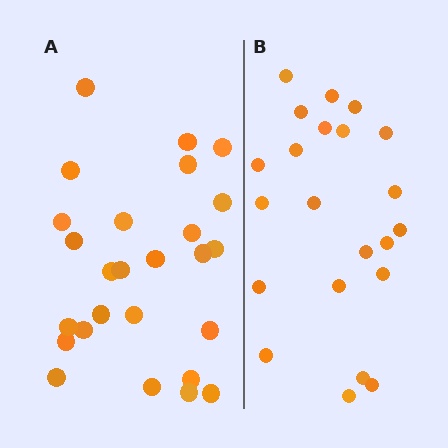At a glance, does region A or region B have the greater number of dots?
Region A (the left region) has more dots.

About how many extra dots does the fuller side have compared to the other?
Region A has about 4 more dots than region B.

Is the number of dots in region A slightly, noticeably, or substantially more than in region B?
Region A has only slightly more — the two regions are fairly close. The ratio is roughly 1.2 to 1.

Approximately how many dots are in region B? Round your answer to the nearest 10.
About 20 dots. (The exact count is 22, which rounds to 20.)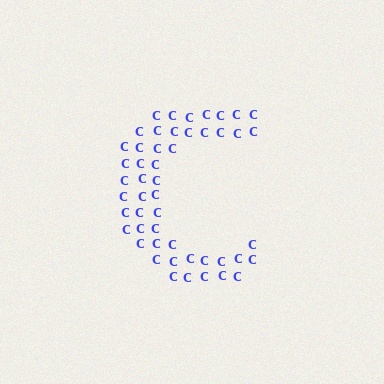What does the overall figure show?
The overall figure shows the letter C.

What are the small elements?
The small elements are letter C's.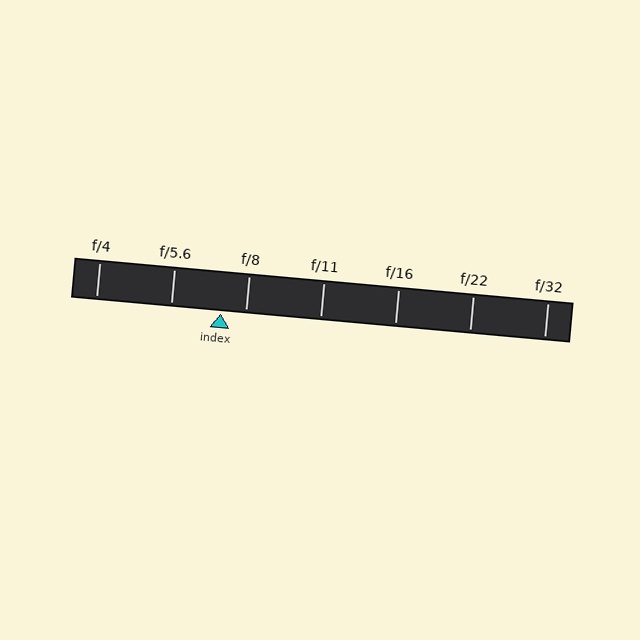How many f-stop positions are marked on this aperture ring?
There are 7 f-stop positions marked.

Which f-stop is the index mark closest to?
The index mark is closest to f/8.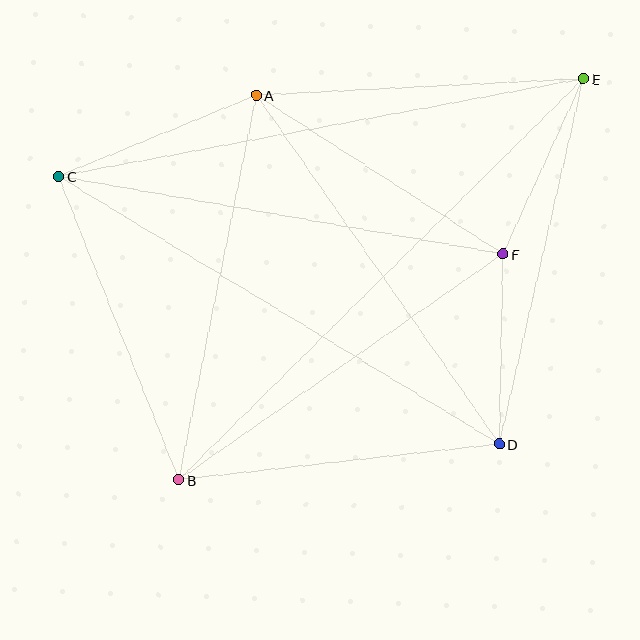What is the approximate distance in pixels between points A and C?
The distance between A and C is approximately 213 pixels.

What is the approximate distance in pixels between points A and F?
The distance between A and F is approximately 293 pixels.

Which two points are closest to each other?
Points D and F are closest to each other.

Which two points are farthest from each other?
Points B and E are farthest from each other.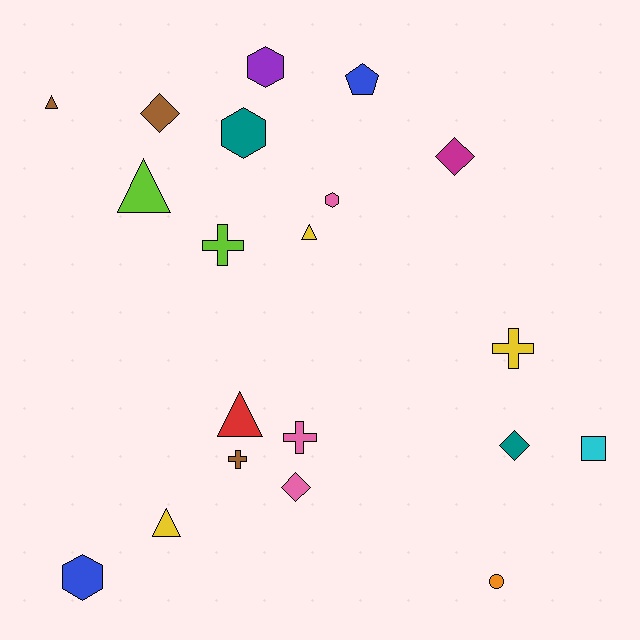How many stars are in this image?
There are no stars.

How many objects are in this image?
There are 20 objects.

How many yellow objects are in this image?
There are 3 yellow objects.